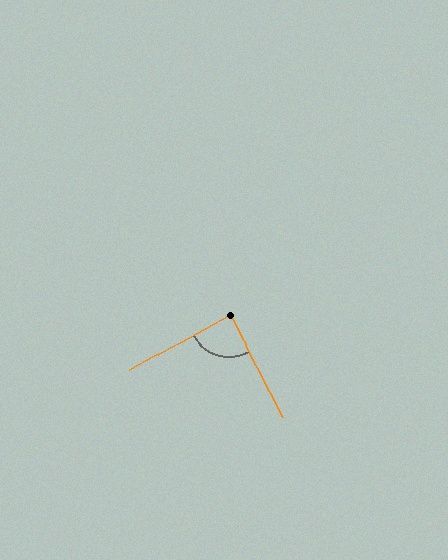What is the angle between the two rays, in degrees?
Approximately 89 degrees.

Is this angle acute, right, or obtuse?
It is approximately a right angle.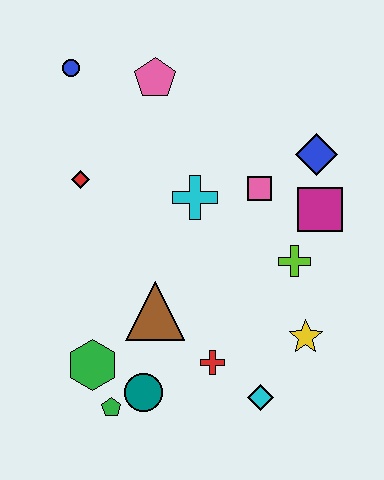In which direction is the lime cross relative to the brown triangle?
The lime cross is to the right of the brown triangle.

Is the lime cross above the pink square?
No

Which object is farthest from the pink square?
The green pentagon is farthest from the pink square.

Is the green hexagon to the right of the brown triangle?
No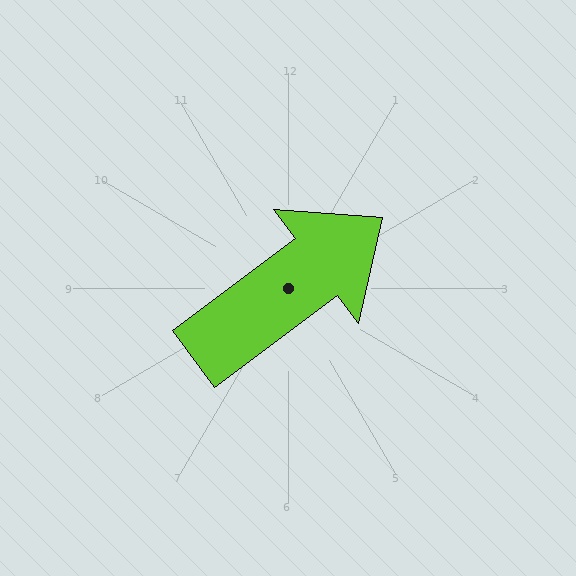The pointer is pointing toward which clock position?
Roughly 2 o'clock.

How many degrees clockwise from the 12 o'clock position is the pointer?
Approximately 53 degrees.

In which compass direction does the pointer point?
Northeast.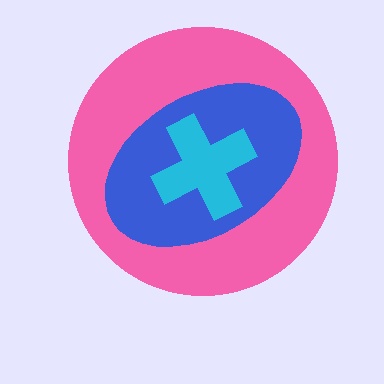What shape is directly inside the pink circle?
The blue ellipse.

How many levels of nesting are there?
3.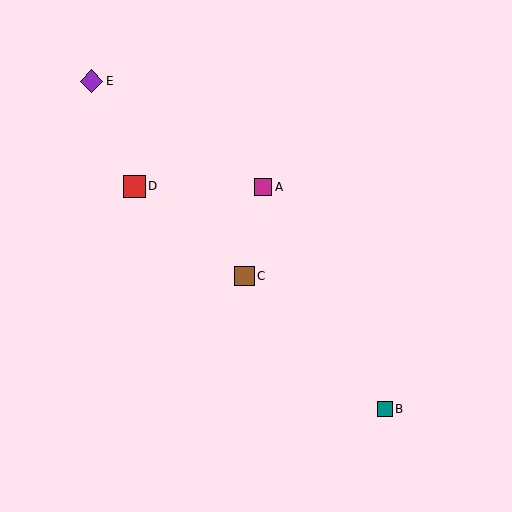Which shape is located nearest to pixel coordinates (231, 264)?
The brown square (labeled C) at (245, 276) is nearest to that location.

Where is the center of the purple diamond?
The center of the purple diamond is at (92, 81).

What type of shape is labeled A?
Shape A is a magenta square.